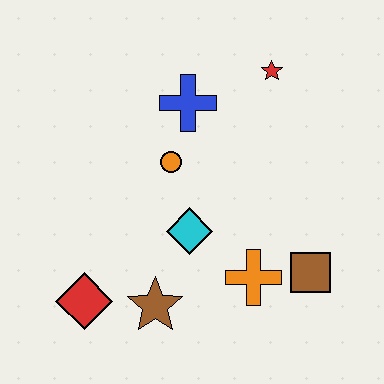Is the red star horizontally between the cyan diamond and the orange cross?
No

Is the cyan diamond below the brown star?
No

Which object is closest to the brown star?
The red diamond is closest to the brown star.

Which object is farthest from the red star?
The red diamond is farthest from the red star.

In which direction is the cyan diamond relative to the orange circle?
The cyan diamond is below the orange circle.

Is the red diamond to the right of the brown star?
No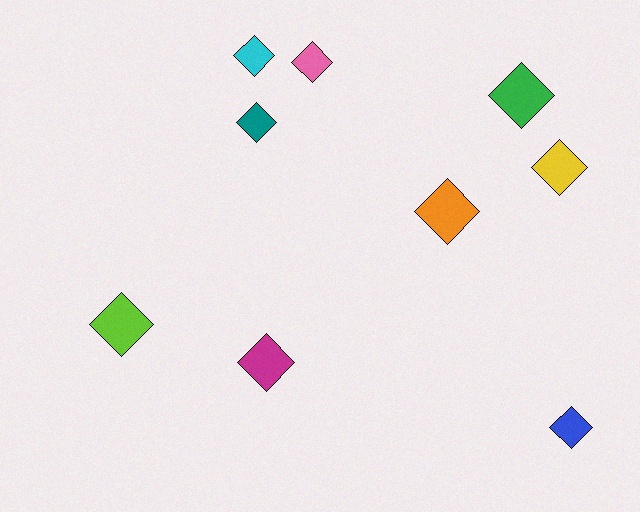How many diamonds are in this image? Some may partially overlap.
There are 9 diamonds.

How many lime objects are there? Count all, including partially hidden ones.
There is 1 lime object.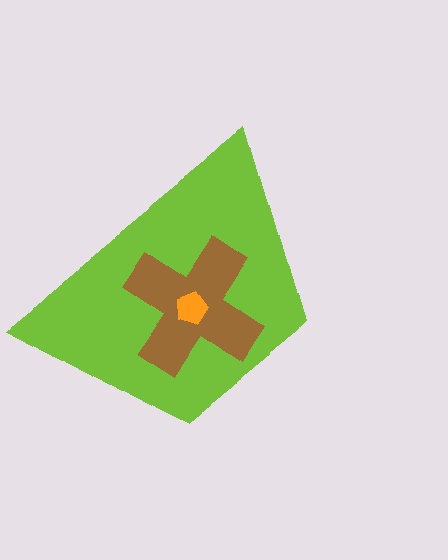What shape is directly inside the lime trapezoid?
The brown cross.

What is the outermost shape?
The lime trapezoid.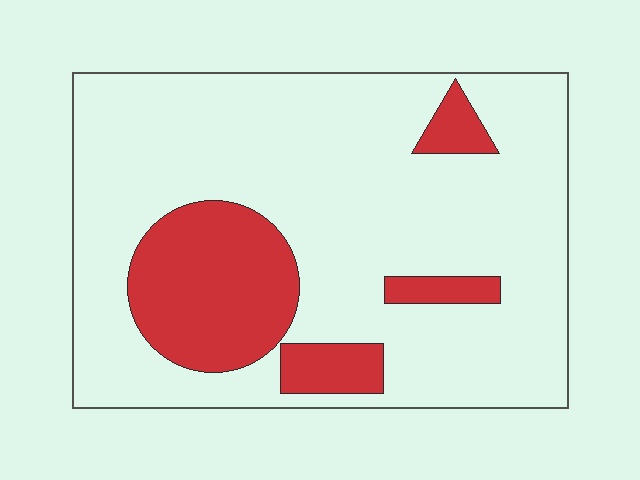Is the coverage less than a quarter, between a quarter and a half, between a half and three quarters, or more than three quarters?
Less than a quarter.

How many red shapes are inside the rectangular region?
4.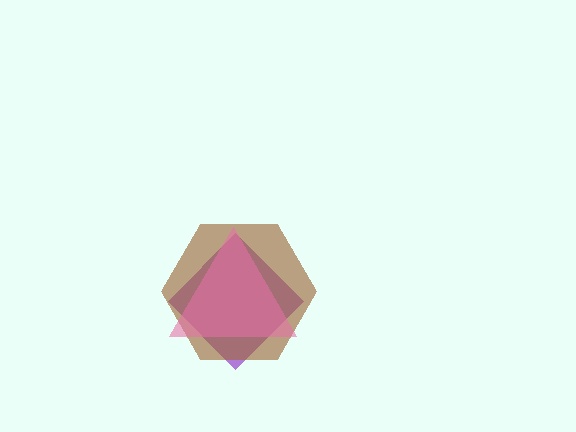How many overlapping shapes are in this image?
There are 3 overlapping shapes in the image.